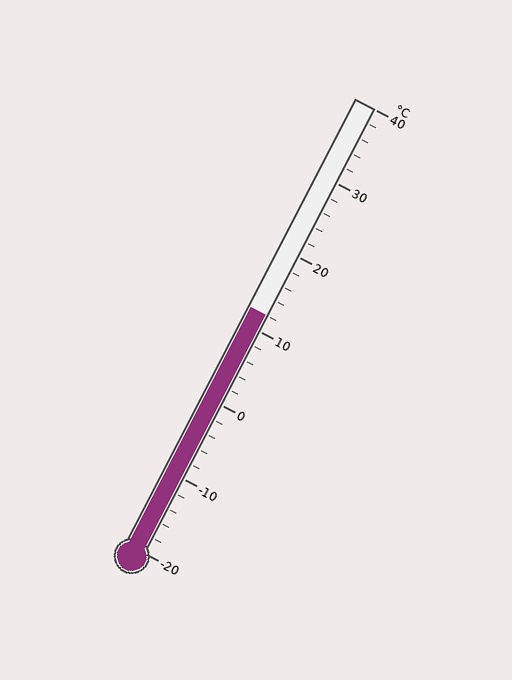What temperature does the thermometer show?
The thermometer shows approximately 12°C.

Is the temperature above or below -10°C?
The temperature is above -10°C.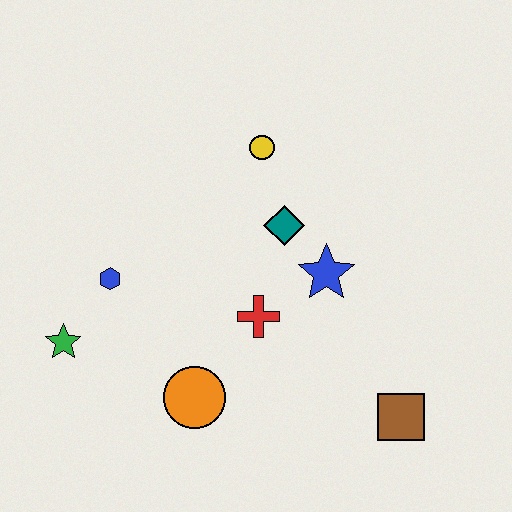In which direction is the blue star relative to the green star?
The blue star is to the right of the green star.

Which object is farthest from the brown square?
The green star is farthest from the brown square.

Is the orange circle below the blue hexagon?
Yes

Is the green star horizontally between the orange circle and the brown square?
No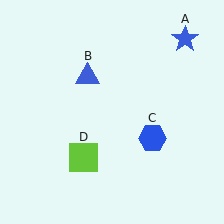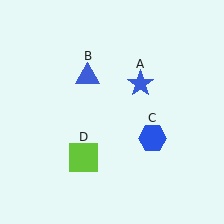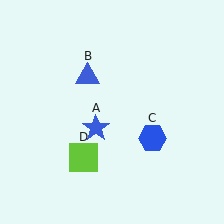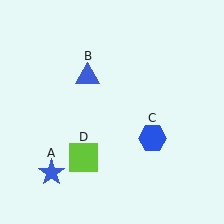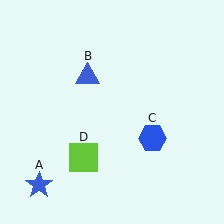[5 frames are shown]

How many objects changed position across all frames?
1 object changed position: blue star (object A).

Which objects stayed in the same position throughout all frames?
Blue triangle (object B) and blue hexagon (object C) and lime square (object D) remained stationary.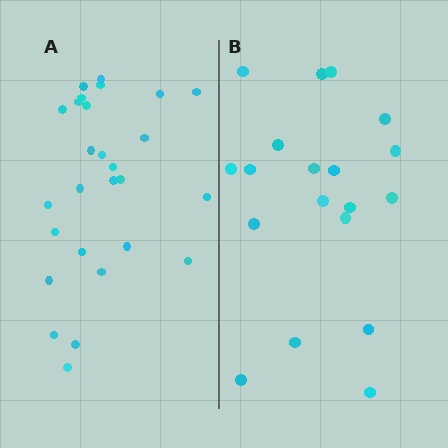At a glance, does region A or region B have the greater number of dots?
Region A (the left region) has more dots.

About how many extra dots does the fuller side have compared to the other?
Region A has roughly 8 or so more dots than region B.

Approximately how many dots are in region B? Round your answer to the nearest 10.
About 20 dots. (The exact count is 19, which rounds to 20.)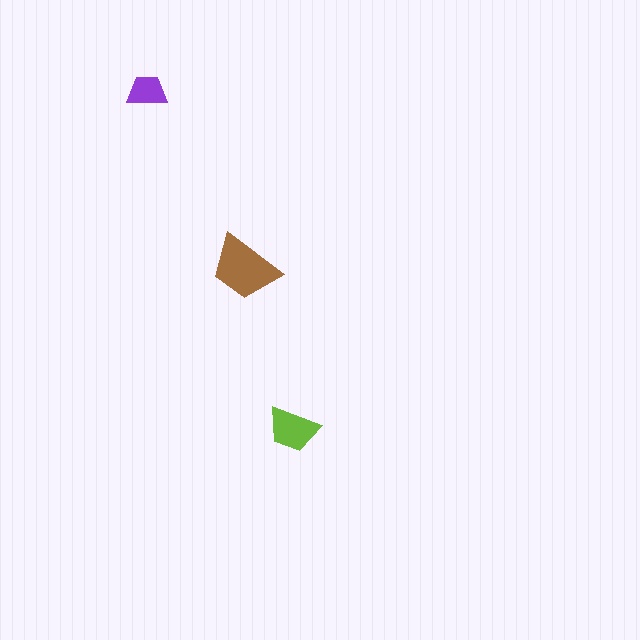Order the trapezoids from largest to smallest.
the brown one, the lime one, the purple one.